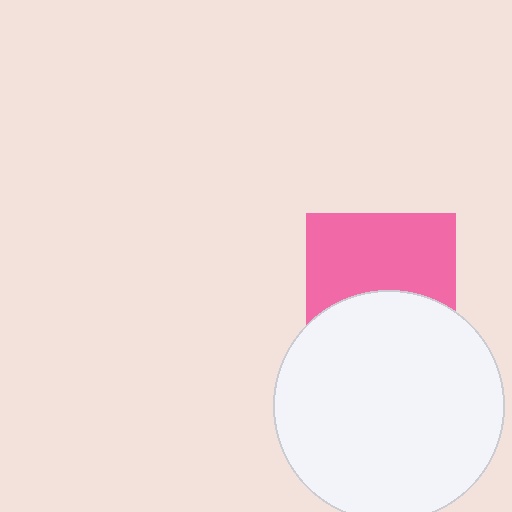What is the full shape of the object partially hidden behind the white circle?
The partially hidden object is a pink square.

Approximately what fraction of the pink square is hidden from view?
Roughly 43% of the pink square is hidden behind the white circle.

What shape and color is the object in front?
The object in front is a white circle.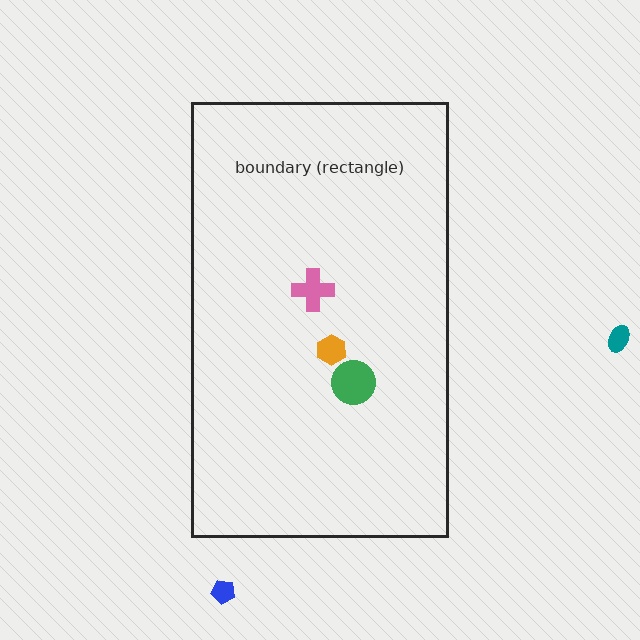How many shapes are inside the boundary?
3 inside, 2 outside.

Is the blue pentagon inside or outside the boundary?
Outside.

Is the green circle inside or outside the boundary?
Inside.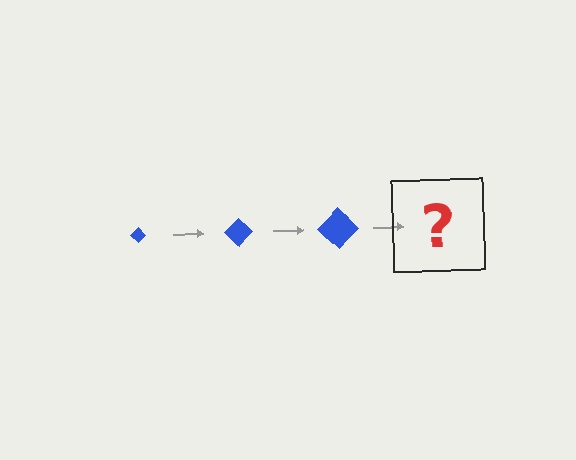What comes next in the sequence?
The next element should be a blue diamond, larger than the previous one.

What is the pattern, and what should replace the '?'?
The pattern is that the diamond gets progressively larger each step. The '?' should be a blue diamond, larger than the previous one.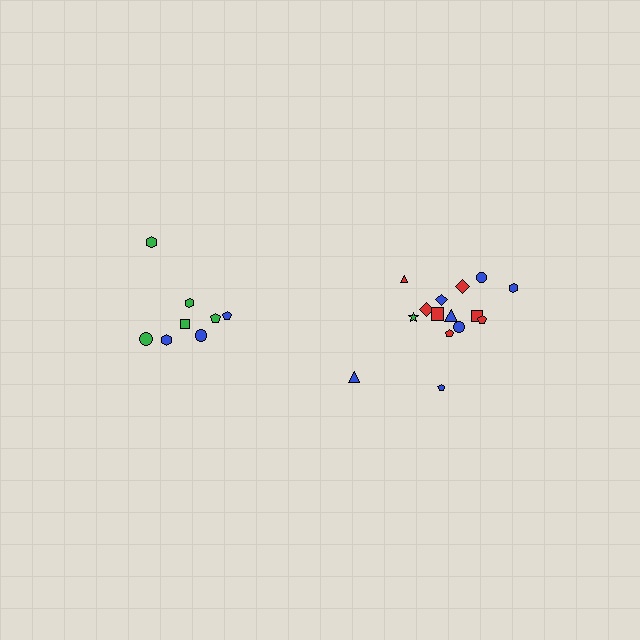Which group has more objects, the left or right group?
The right group.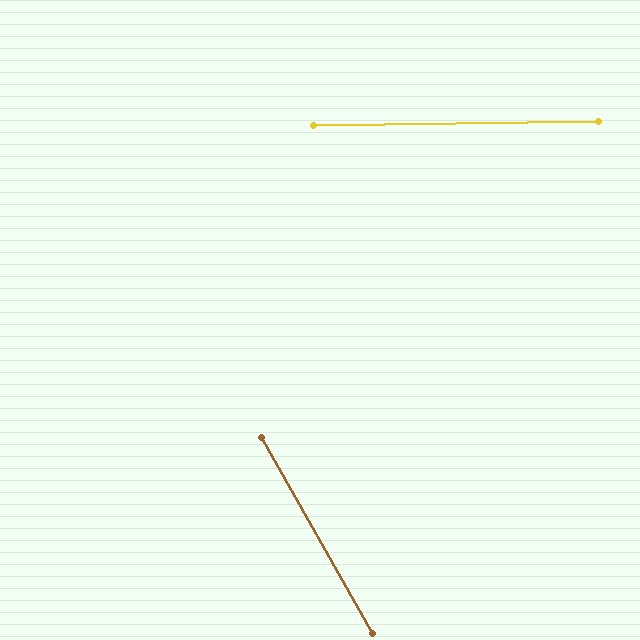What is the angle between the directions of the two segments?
Approximately 61 degrees.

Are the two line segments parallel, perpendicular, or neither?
Neither parallel nor perpendicular — they differ by about 61°.